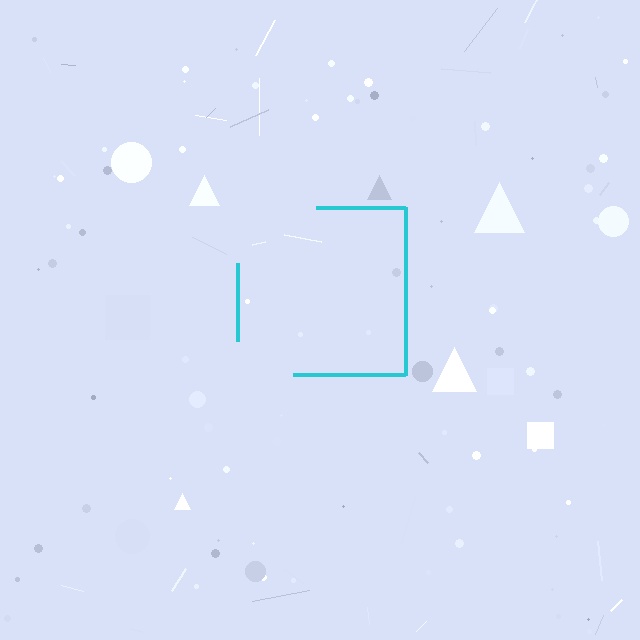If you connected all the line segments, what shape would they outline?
They would outline a square.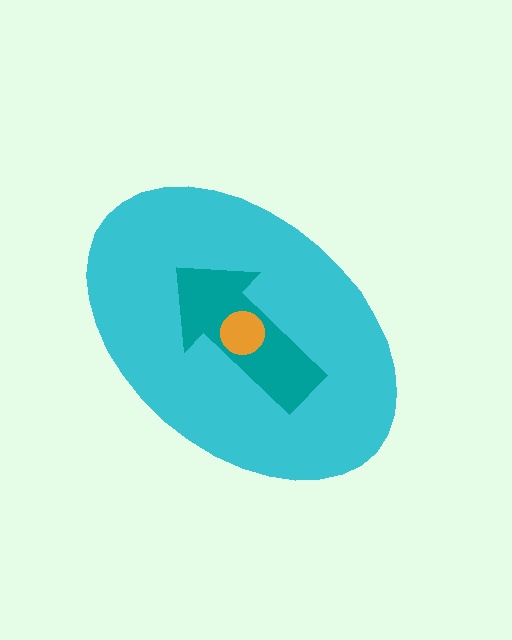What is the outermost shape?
The cyan ellipse.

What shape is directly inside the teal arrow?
The orange circle.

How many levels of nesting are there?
3.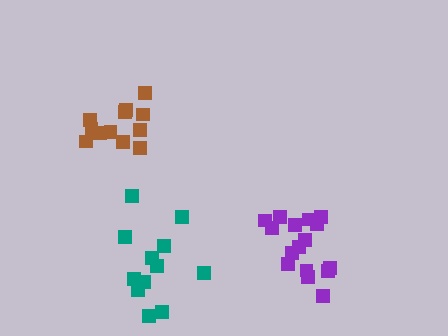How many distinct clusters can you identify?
There are 3 distinct clusters.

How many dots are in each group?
Group 1: 12 dots, Group 2: 12 dots, Group 3: 16 dots (40 total).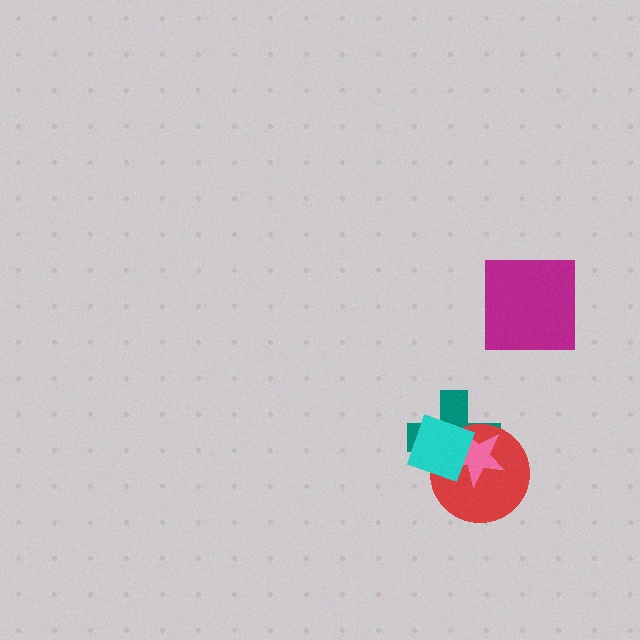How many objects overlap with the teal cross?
3 objects overlap with the teal cross.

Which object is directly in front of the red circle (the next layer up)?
The pink star is directly in front of the red circle.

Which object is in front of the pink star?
The cyan square is in front of the pink star.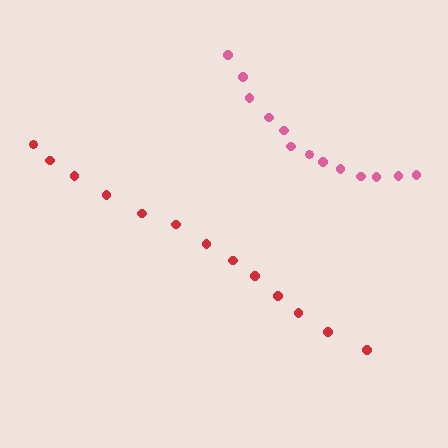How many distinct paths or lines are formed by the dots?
There are 2 distinct paths.